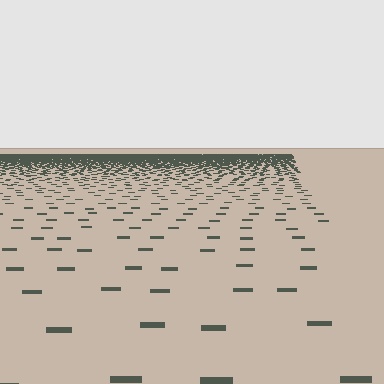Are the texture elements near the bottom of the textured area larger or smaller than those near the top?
Larger. Near the bottom, elements are closer to the viewer and appear at a bigger on-screen size.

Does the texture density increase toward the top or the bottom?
Density increases toward the top.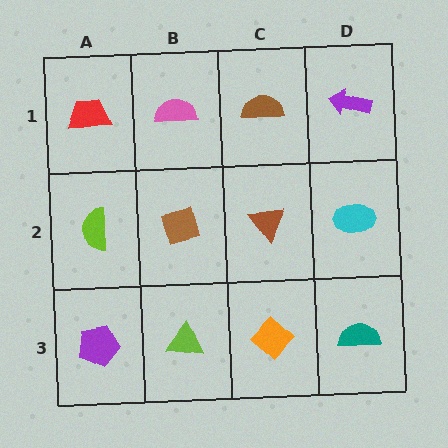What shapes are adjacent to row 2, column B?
A pink semicircle (row 1, column B), a lime triangle (row 3, column B), a lime semicircle (row 2, column A), a brown triangle (row 2, column C).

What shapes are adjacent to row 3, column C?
A brown triangle (row 2, column C), a lime triangle (row 3, column B), a teal semicircle (row 3, column D).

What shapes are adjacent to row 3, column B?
A brown diamond (row 2, column B), a purple pentagon (row 3, column A), an orange diamond (row 3, column C).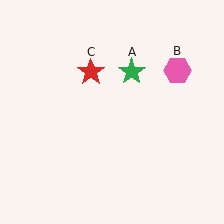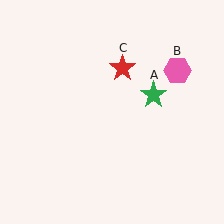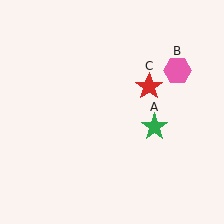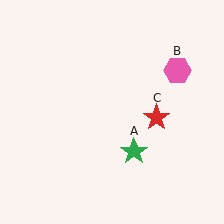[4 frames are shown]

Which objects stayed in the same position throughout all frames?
Pink hexagon (object B) remained stationary.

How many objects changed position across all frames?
2 objects changed position: green star (object A), red star (object C).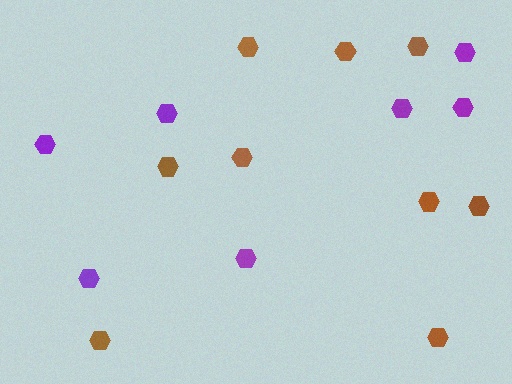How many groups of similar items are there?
There are 2 groups: one group of brown hexagons (9) and one group of purple hexagons (7).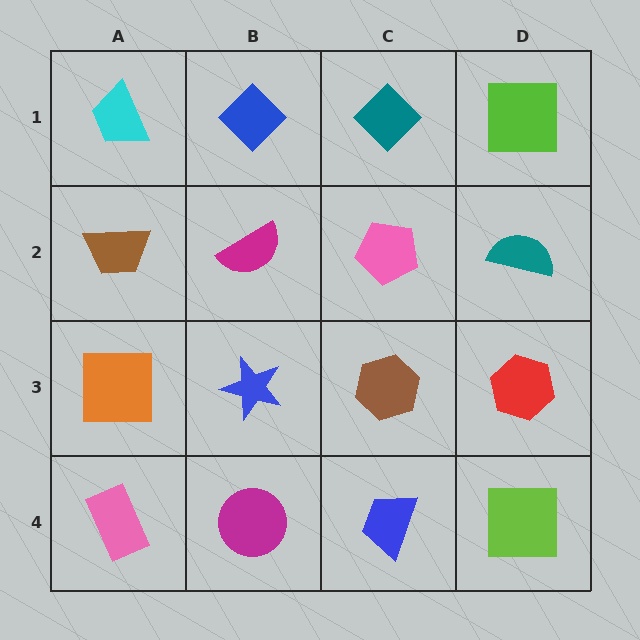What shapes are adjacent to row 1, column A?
A brown trapezoid (row 2, column A), a blue diamond (row 1, column B).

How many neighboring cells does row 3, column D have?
3.